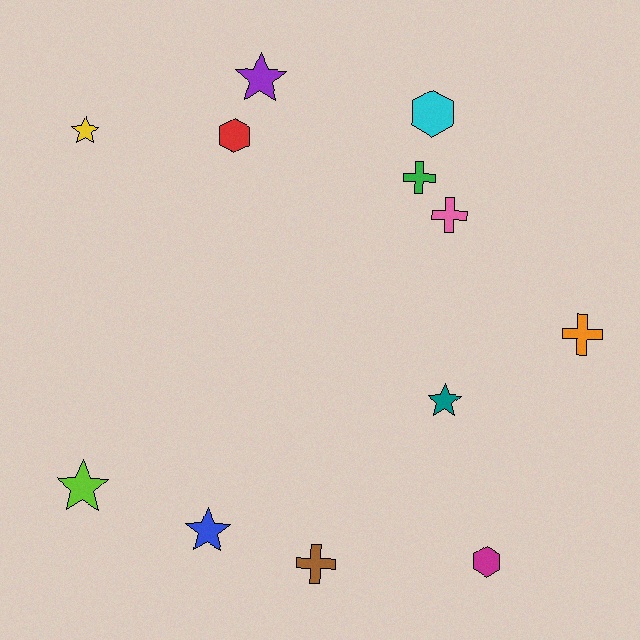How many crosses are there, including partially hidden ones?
There are 4 crosses.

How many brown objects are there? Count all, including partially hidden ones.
There is 1 brown object.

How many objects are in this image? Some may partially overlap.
There are 12 objects.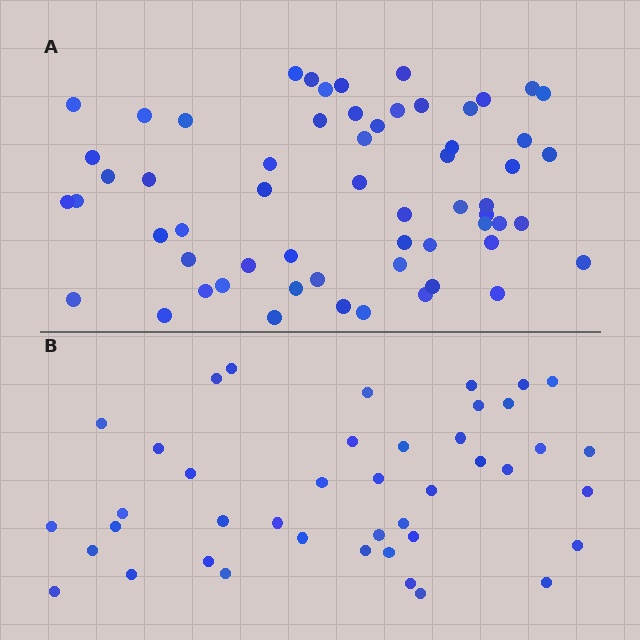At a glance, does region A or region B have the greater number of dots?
Region A (the top region) has more dots.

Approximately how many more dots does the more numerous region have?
Region A has approximately 20 more dots than region B.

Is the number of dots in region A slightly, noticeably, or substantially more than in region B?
Region A has noticeably more, but not dramatically so. The ratio is roughly 1.4 to 1.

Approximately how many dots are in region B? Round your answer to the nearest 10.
About 40 dots. (The exact count is 42, which rounds to 40.)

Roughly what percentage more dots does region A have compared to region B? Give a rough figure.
About 45% more.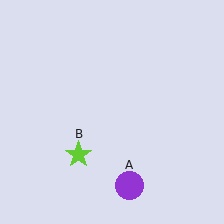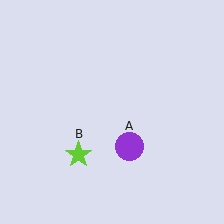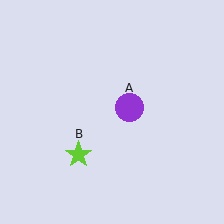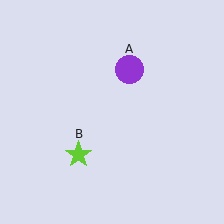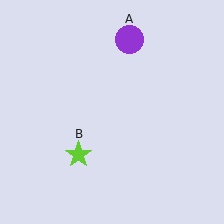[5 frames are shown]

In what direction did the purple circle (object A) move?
The purple circle (object A) moved up.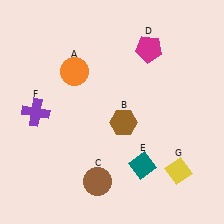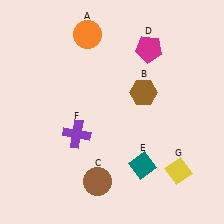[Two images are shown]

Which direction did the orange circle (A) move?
The orange circle (A) moved up.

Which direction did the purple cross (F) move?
The purple cross (F) moved right.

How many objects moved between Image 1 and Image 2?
3 objects moved between the two images.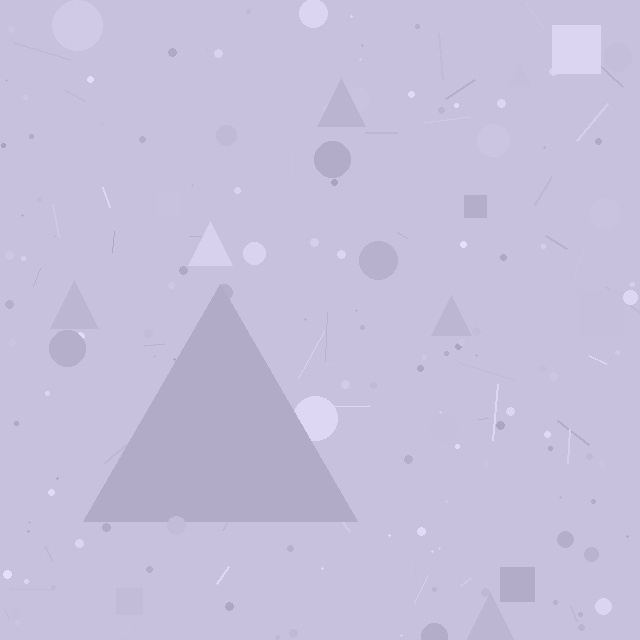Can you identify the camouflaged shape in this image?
The camouflaged shape is a triangle.